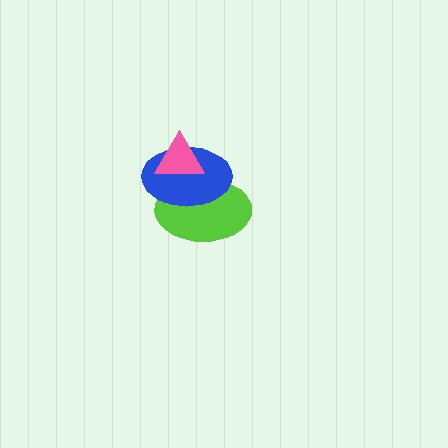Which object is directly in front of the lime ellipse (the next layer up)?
The blue ellipse is directly in front of the lime ellipse.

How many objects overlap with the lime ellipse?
2 objects overlap with the lime ellipse.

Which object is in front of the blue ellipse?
The pink triangle is in front of the blue ellipse.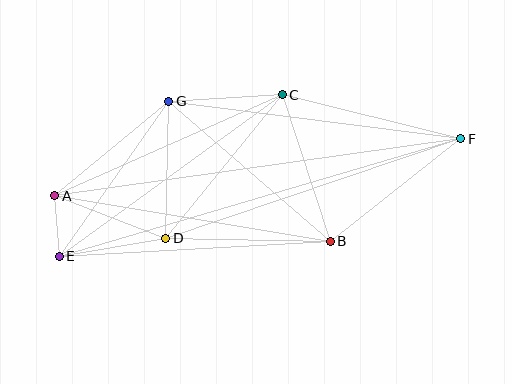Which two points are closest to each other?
Points A and E are closest to each other.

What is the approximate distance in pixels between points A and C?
The distance between A and C is approximately 249 pixels.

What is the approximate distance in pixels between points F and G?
The distance between F and G is approximately 294 pixels.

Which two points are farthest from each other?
Points E and F are farthest from each other.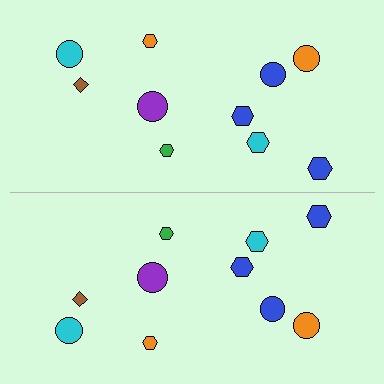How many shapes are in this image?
There are 20 shapes in this image.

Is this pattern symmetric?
Yes, this pattern has bilateral (reflection) symmetry.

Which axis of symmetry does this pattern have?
The pattern has a horizontal axis of symmetry running through the center of the image.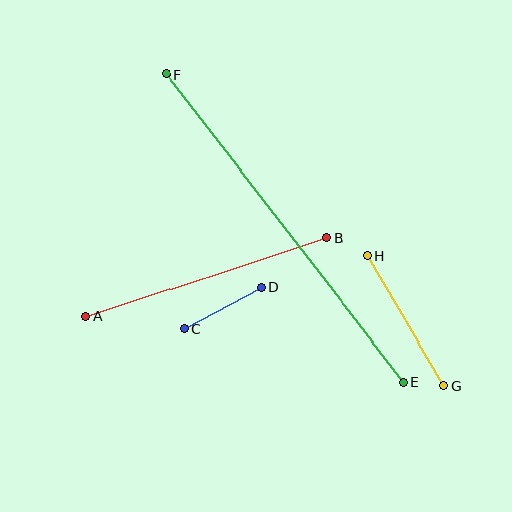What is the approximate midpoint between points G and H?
The midpoint is at approximately (405, 321) pixels.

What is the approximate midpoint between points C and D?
The midpoint is at approximately (222, 308) pixels.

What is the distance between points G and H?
The distance is approximately 151 pixels.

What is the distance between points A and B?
The distance is approximately 254 pixels.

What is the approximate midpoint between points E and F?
The midpoint is at approximately (285, 228) pixels.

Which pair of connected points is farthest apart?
Points E and F are farthest apart.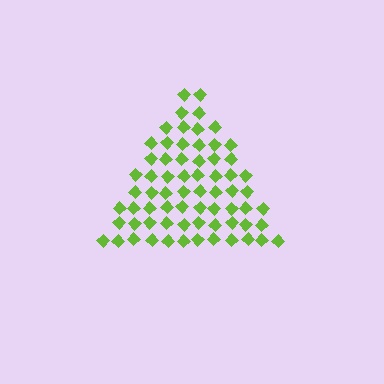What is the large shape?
The large shape is a triangle.